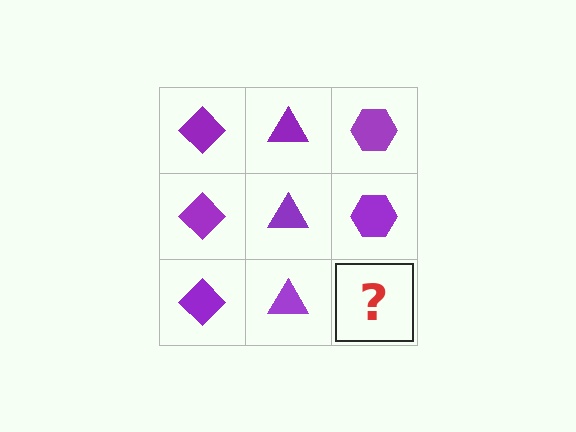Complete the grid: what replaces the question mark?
The question mark should be replaced with a purple hexagon.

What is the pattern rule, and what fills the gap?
The rule is that each column has a consistent shape. The gap should be filled with a purple hexagon.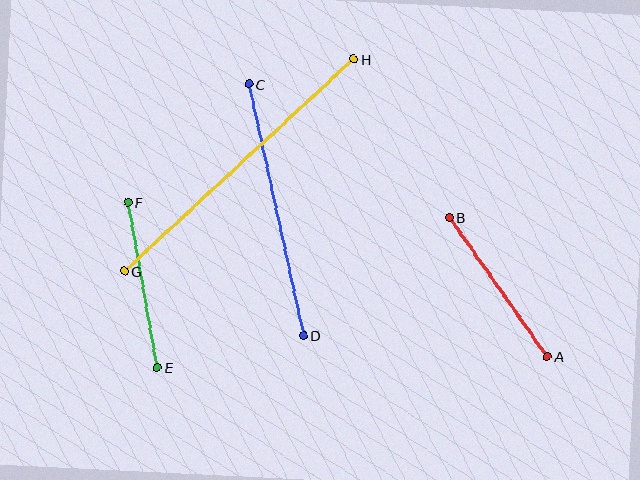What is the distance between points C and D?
The distance is approximately 257 pixels.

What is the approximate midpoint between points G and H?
The midpoint is at approximately (239, 165) pixels.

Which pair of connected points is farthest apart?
Points G and H are farthest apart.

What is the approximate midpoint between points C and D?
The midpoint is at approximately (276, 210) pixels.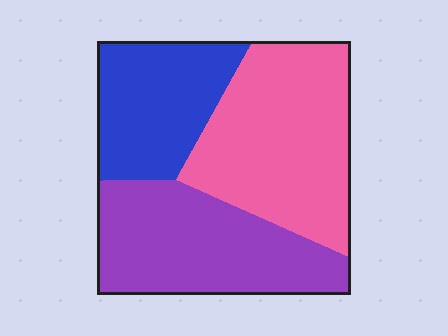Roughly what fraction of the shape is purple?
Purple covers roughly 35% of the shape.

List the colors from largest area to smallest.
From largest to smallest: pink, purple, blue.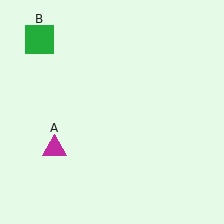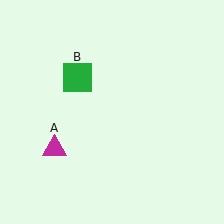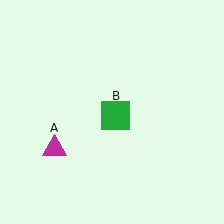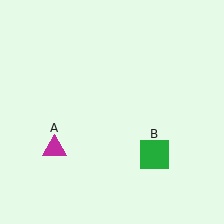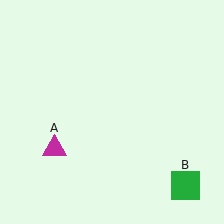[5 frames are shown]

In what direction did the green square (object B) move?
The green square (object B) moved down and to the right.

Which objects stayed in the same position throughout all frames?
Magenta triangle (object A) remained stationary.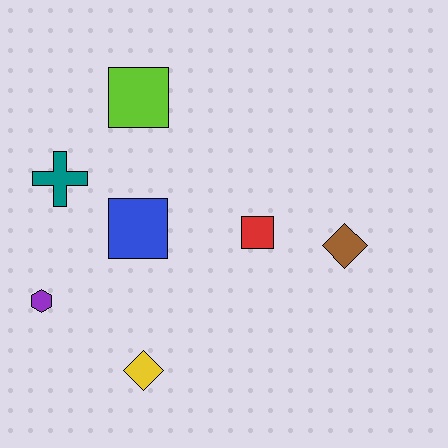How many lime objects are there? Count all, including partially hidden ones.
There is 1 lime object.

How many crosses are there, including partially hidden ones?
There is 1 cross.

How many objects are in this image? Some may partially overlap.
There are 7 objects.